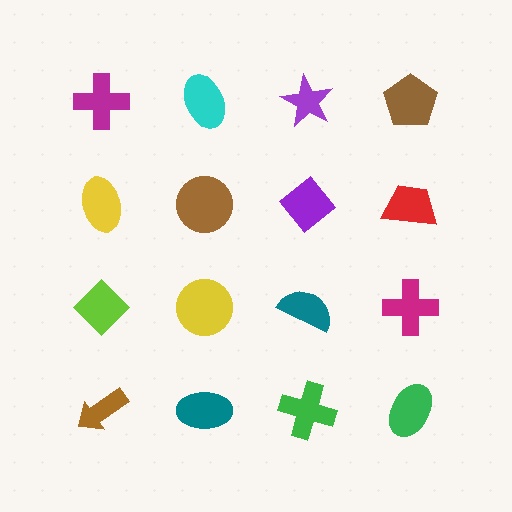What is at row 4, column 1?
A brown arrow.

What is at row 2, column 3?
A purple diamond.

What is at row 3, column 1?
A lime diamond.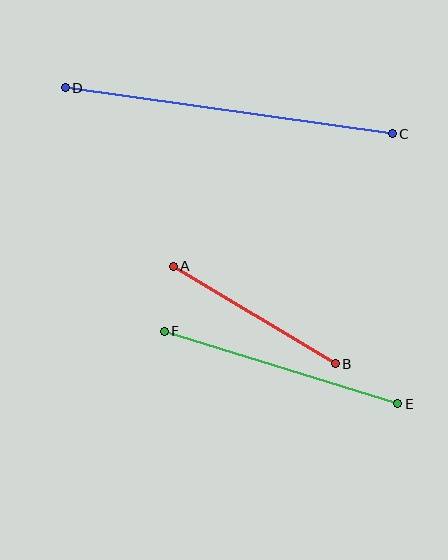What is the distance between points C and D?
The distance is approximately 330 pixels.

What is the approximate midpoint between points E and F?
The midpoint is at approximately (281, 368) pixels.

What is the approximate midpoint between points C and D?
The midpoint is at approximately (229, 111) pixels.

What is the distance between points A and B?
The distance is approximately 189 pixels.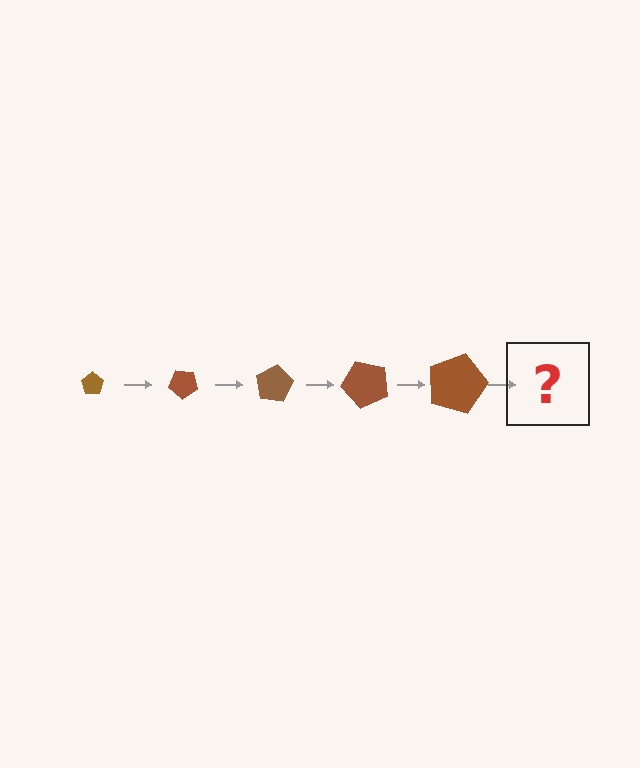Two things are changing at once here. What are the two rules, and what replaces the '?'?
The two rules are that the pentagon grows larger each step and it rotates 40 degrees each step. The '?' should be a pentagon, larger than the previous one and rotated 200 degrees from the start.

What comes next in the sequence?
The next element should be a pentagon, larger than the previous one and rotated 200 degrees from the start.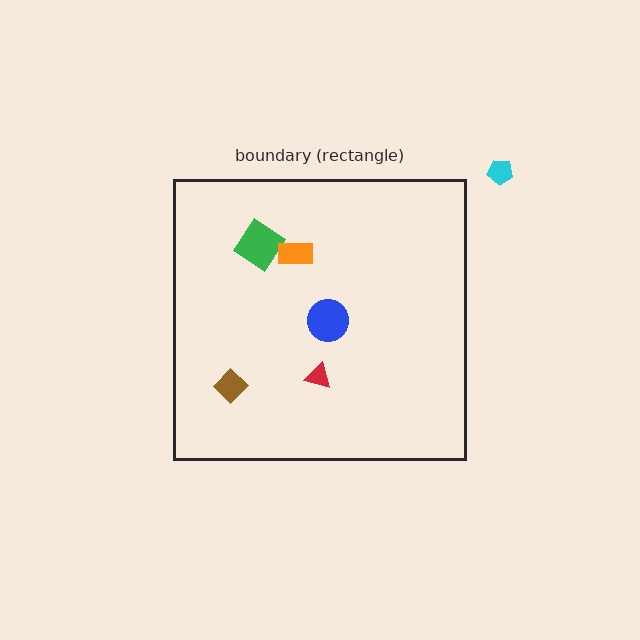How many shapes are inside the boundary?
5 inside, 1 outside.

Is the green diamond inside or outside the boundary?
Inside.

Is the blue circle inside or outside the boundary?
Inside.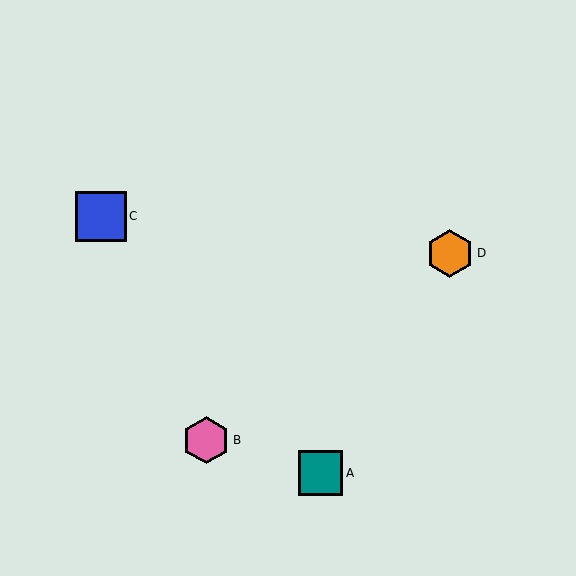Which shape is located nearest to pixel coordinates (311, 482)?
The teal square (labeled A) at (320, 473) is nearest to that location.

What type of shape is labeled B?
Shape B is a pink hexagon.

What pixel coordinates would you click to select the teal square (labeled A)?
Click at (320, 473) to select the teal square A.